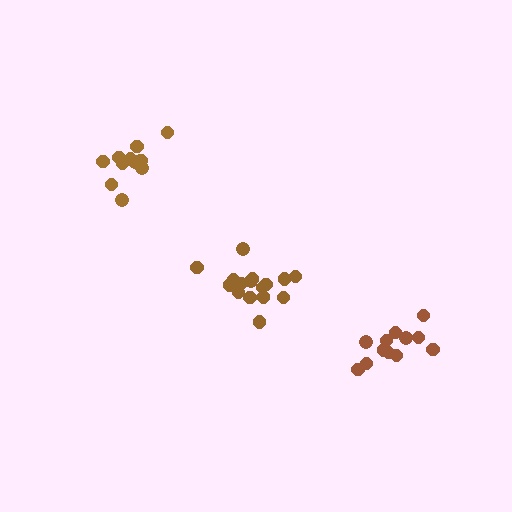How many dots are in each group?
Group 1: 12 dots, Group 2: 16 dots, Group 3: 11 dots (39 total).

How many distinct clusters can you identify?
There are 3 distinct clusters.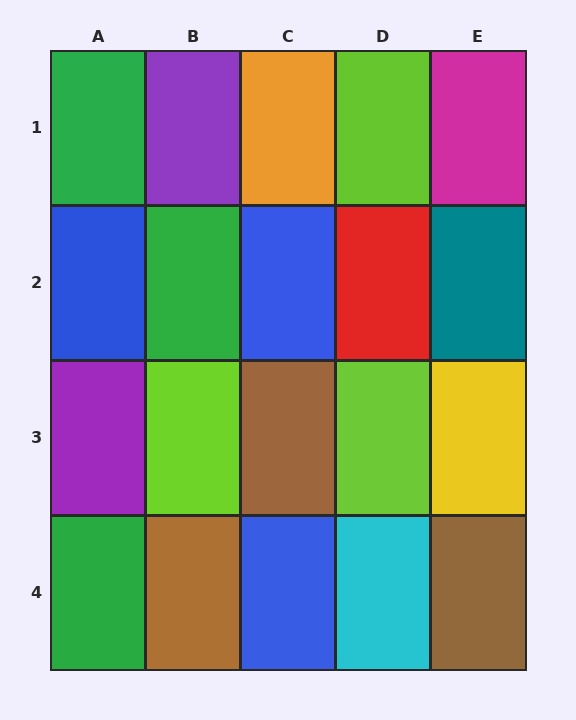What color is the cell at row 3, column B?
Lime.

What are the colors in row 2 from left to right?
Blue, green, blue, red, teal.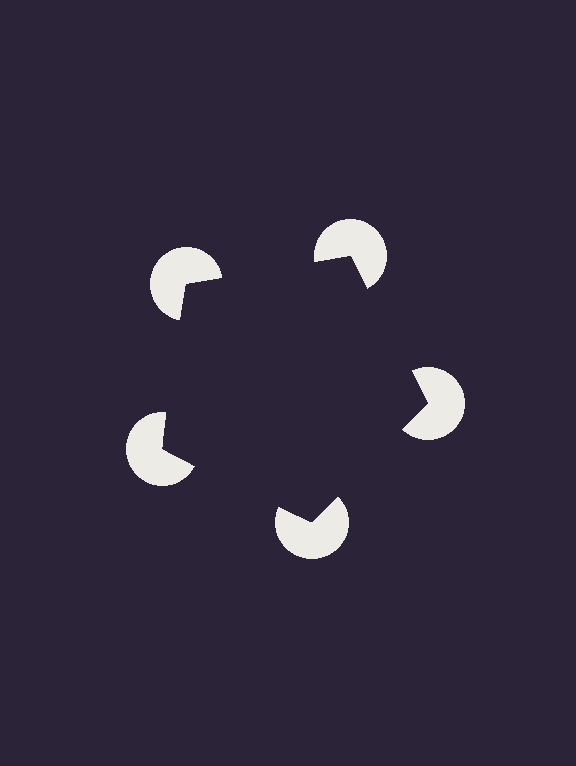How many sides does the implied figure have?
5 sides.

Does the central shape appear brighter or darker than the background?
It typically appears slightly darker than the background, even though no actual brightness change is drawn.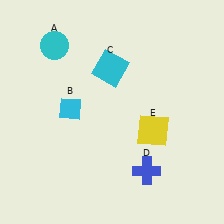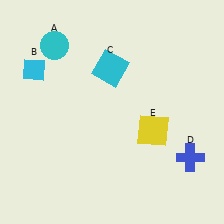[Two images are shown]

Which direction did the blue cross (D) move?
The blue cross (D) moved right.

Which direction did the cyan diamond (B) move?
The cyan diamond (B) moved up.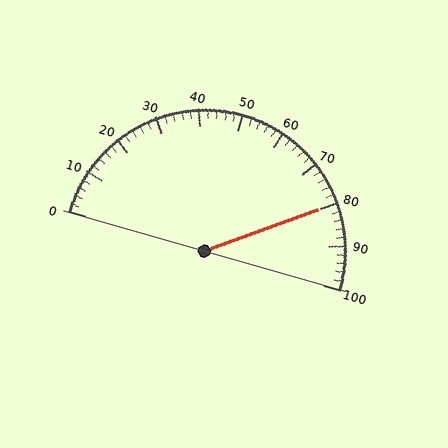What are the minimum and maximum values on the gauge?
The gauge ranges from 0 to 100.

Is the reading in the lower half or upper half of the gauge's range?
The reading is in the upper half of the range (0 to 100).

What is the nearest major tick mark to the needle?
The nearest major tick mark is 80.